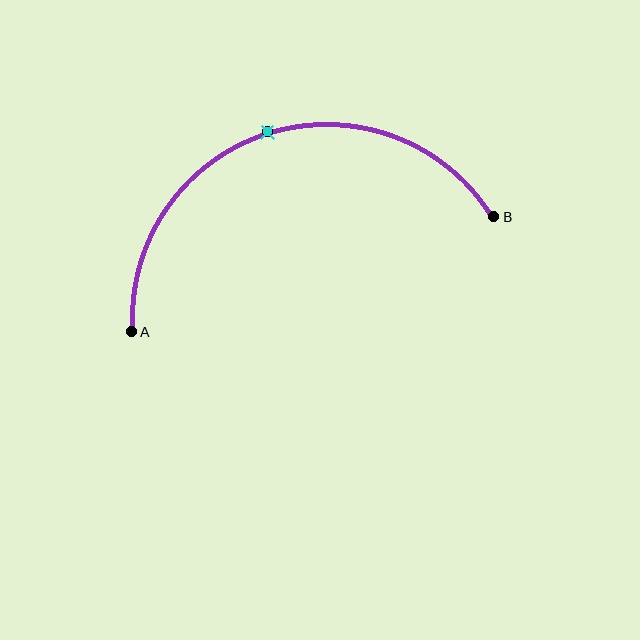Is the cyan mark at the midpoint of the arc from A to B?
Yes. The cyan mark lies on the arc at equal arc-length from both A and B — it is the arc midpoint.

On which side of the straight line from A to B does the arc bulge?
The arc bulges above the straight line connecting A and B.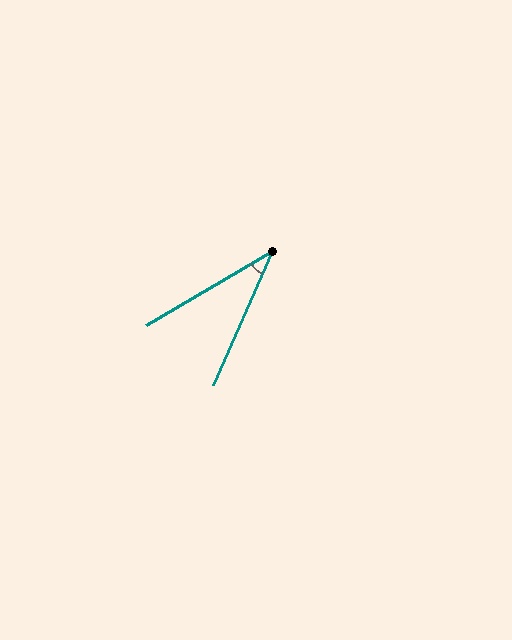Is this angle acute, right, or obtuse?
It is acute.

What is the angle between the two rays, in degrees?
Approximately 36 degrees.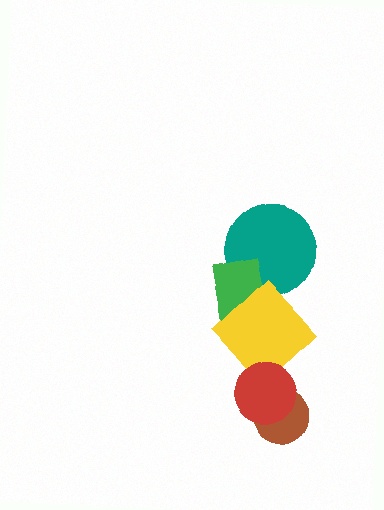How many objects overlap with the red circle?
2 objects overlap with the red circle.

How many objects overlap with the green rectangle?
2 objects overlap with the green rectangle.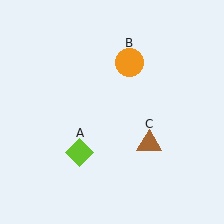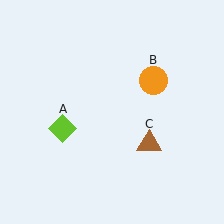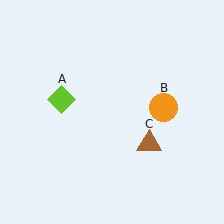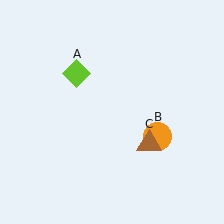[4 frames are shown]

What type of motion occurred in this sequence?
The lime diamond (object A), orange circle (object B) rotated clockwise around the center of the scene.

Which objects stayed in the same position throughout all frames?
Brown triangle (object C) remained stationary.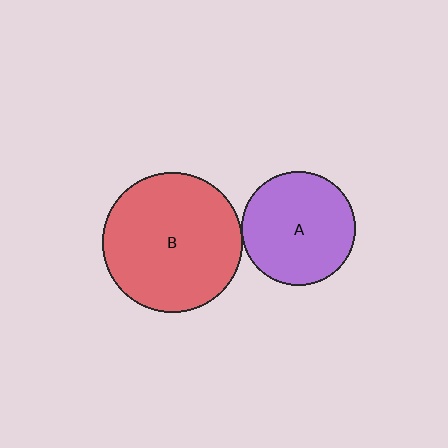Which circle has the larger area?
Circle B (red).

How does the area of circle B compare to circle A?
Approximately 1.5 times.